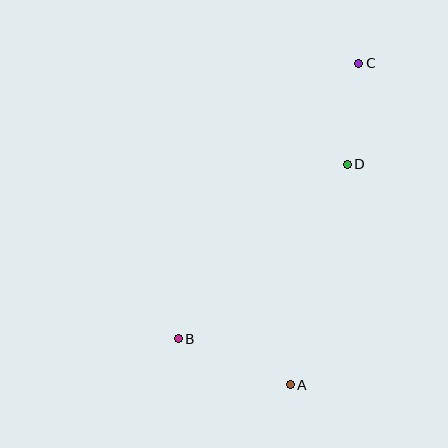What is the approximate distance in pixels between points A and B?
The distance between A and B is approximately 121 pixels.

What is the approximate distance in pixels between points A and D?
The distance between A and D is approximately 228 pixels.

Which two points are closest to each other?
Points C and D are closest to each other.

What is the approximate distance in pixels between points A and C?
The distance between A and C is approximately 329 pixels.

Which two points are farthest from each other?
Points B and C are farthest from each other.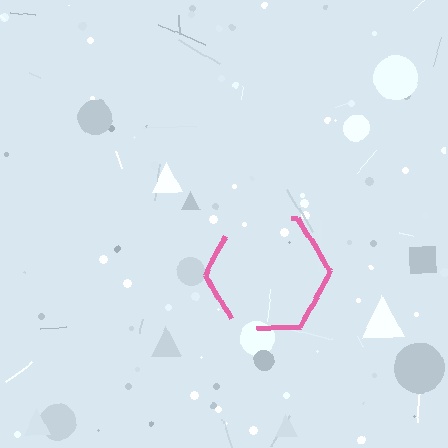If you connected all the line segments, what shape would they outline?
They would outline a hexagon.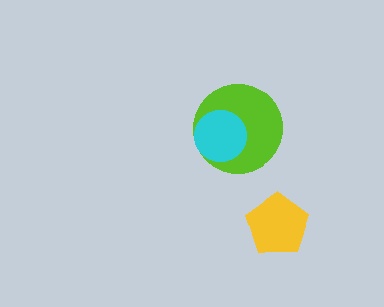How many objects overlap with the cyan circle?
1 object overlaps with the cyan circle.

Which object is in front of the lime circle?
The cyan circle is in front of the lime circle.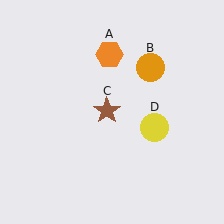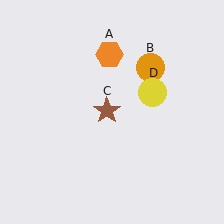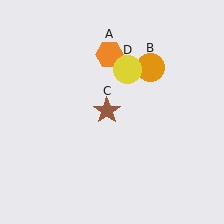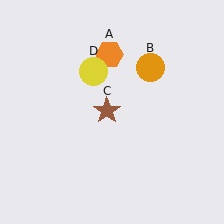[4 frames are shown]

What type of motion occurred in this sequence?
The yellow circle (object D) rotated counterclockwise around the center of the scene.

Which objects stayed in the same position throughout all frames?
Orange hexagon (object A) and orange circle (object B) and brown star (object C) remained stationary.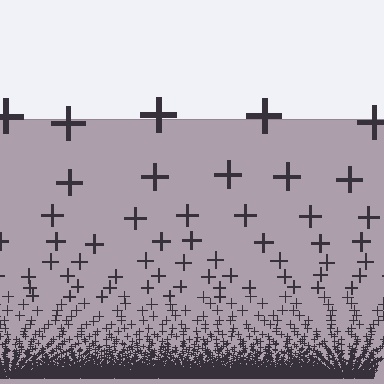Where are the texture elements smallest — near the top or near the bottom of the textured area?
Near the bottom.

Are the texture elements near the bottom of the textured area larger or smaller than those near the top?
Smaller. The gradient is inverted — elements near the bottom are smaller and denser.